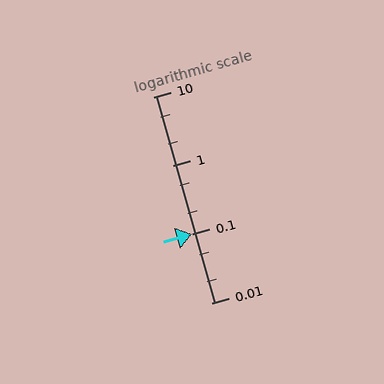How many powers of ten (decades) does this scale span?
The scale spans 3 decades, from 0.01 to 10.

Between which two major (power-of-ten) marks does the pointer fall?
The pointer is between 0.1 and 1.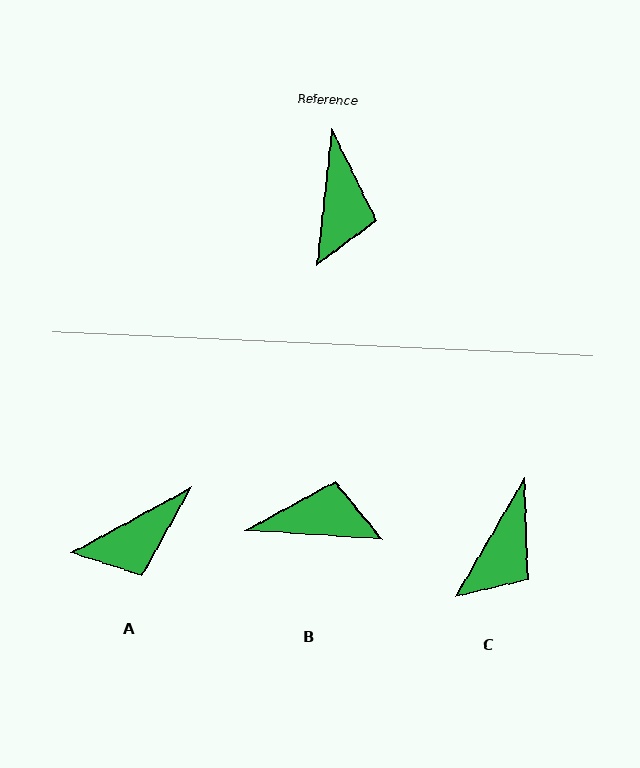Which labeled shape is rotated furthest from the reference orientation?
B, about 93 degrees away.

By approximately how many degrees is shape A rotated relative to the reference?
Approximately 55 degrees clockwise.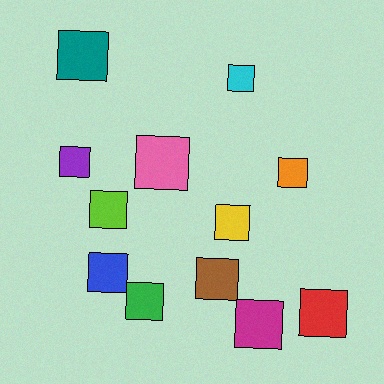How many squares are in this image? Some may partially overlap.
There are 12 squares.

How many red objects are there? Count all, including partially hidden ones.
There is 1 red object.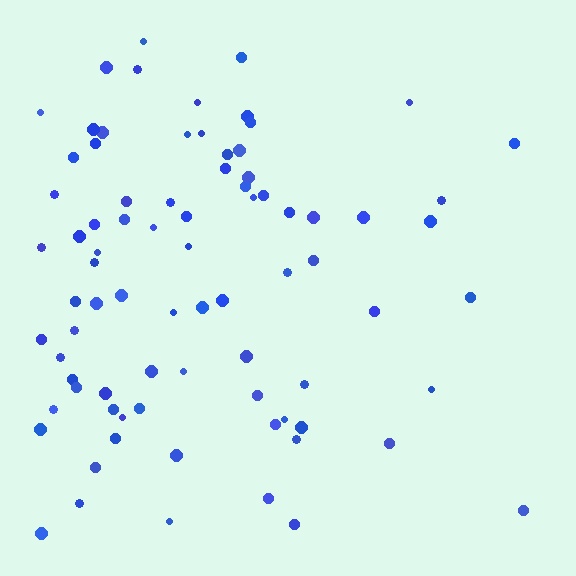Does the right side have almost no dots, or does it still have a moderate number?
Still a moderate number, just noticeably fewer than the left.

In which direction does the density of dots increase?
From right to left, with the left side densest.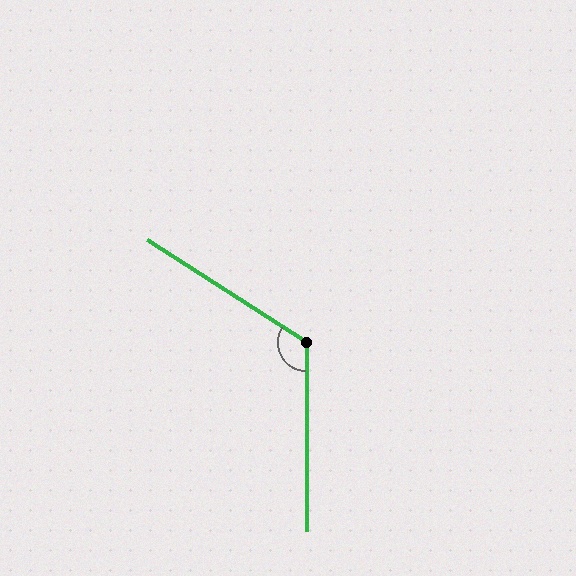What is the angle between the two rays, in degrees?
Approximately 123 degrees.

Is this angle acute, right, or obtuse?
It is obtuse.